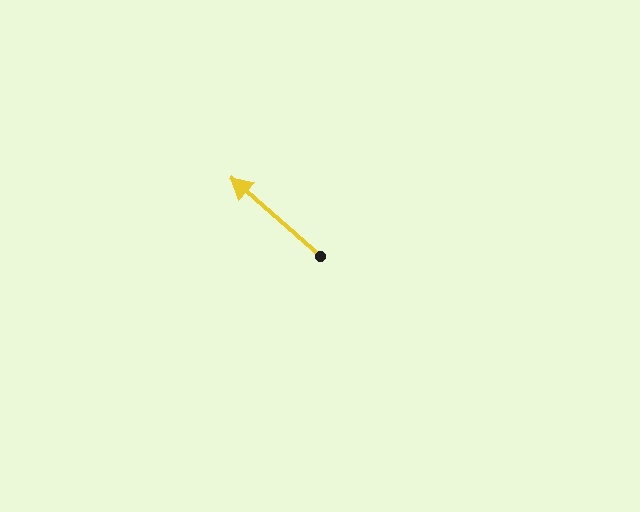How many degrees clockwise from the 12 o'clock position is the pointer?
Approximately 311 degrees.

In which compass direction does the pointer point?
Northwest.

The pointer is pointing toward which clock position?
Roughly 10 o'clock.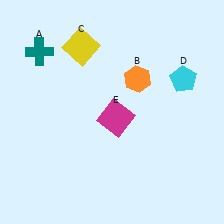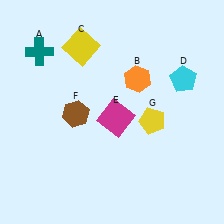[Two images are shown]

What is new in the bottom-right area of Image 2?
A yellow pentagon (G) was added in the bottom-right area of Image 2.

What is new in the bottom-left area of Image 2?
A brown hexagon (F) was added in the bottom-left area of Image 2.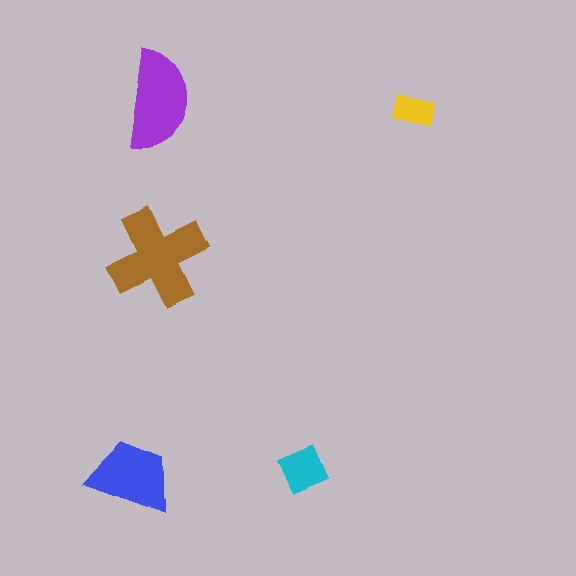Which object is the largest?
The brown cross.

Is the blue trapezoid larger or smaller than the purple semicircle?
Smaller.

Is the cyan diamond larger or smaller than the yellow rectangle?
Larger.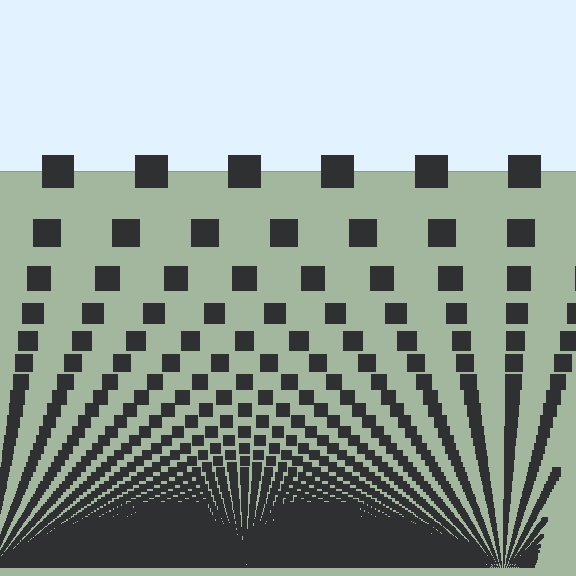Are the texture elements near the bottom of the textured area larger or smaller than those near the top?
Smaller. The gradient is inverted — elements near the bottom are smaller and denser.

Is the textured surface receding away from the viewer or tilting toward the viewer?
The surface appears to tilt toward the viewer. Texture elements get larger and sparser toward the top.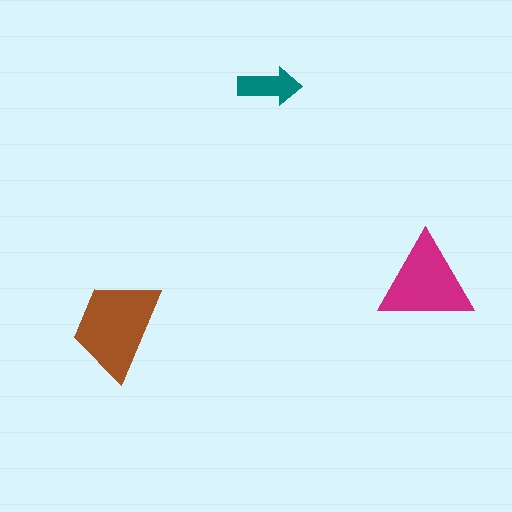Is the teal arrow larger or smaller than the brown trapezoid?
Smaller.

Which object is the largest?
The brown trapezoid.